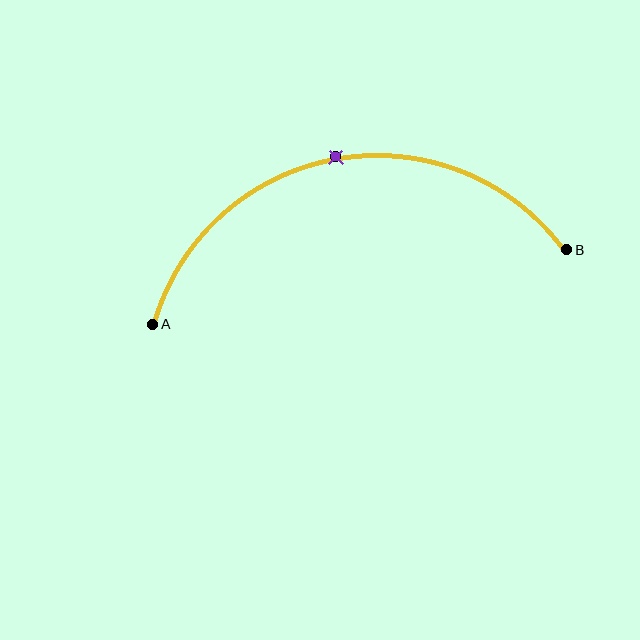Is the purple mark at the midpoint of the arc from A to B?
Yes. The purple mark lies on the arc at equal arc-length from both A and B — it is the arc midpoint.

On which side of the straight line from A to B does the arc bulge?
The arc bulges above the straight line connecting A and B.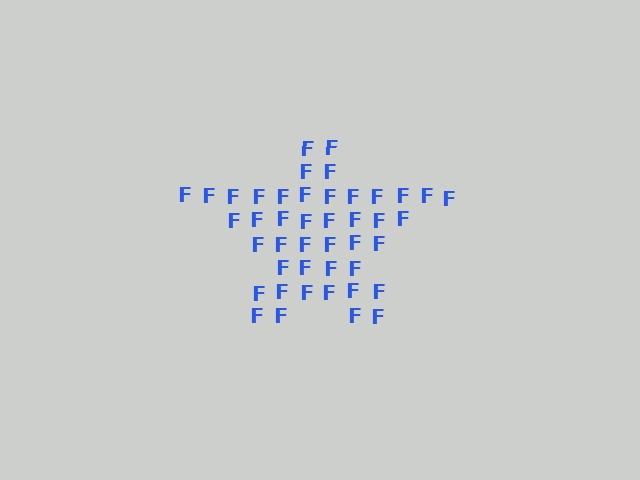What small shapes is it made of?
It is made of small letter F's.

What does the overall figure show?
The overall figure shows a star.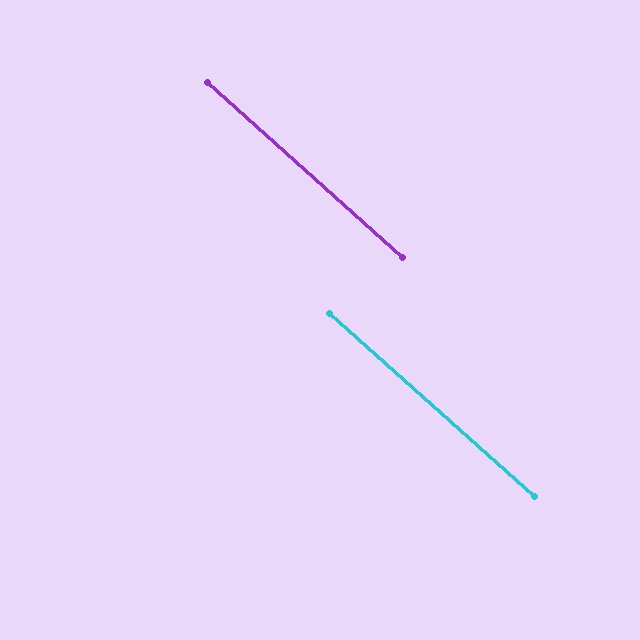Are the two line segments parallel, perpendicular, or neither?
Parallel — their directions differ by only 0.3°.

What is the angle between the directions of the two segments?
Approximately 0 degrees.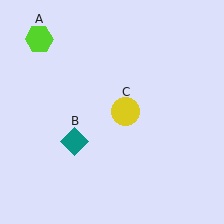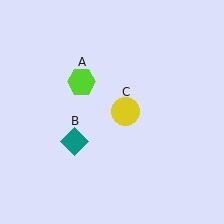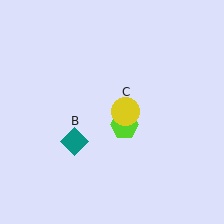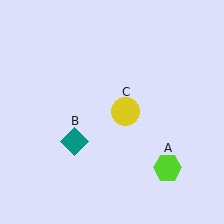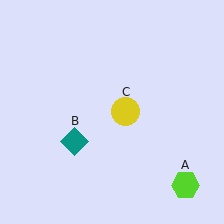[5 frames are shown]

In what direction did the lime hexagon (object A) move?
The lime hexagon (object A) moved down and to the right.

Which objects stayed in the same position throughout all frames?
Teal diamond (object B) and yellow circle (object C) remained stationary.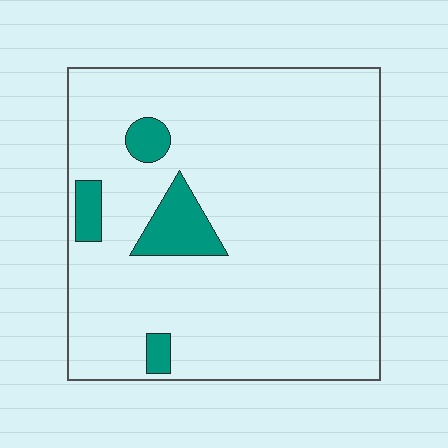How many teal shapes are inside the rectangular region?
4.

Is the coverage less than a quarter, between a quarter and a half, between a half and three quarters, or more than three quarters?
Less than a quarter.